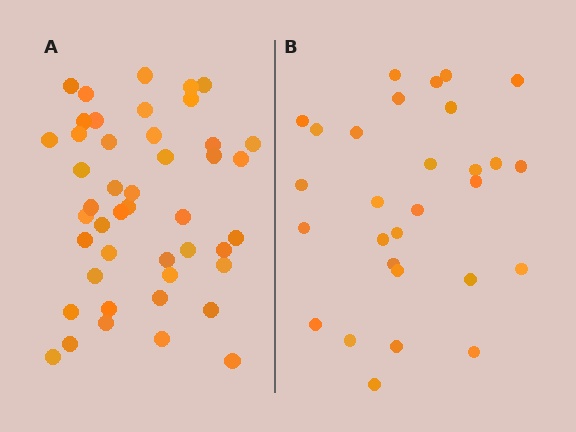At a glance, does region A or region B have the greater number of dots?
Region A (the left region) has more dots.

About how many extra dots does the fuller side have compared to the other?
Region A has approximately 15 more dots than region B.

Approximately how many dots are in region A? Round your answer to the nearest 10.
About 40 dots. (The exact count is 45, which rounds to 40.)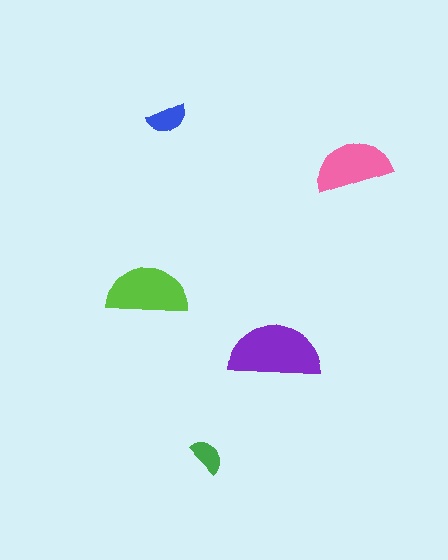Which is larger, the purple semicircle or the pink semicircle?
The purple one.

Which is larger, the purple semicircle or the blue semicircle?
The purple one.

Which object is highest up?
The blue semicircle is topmost.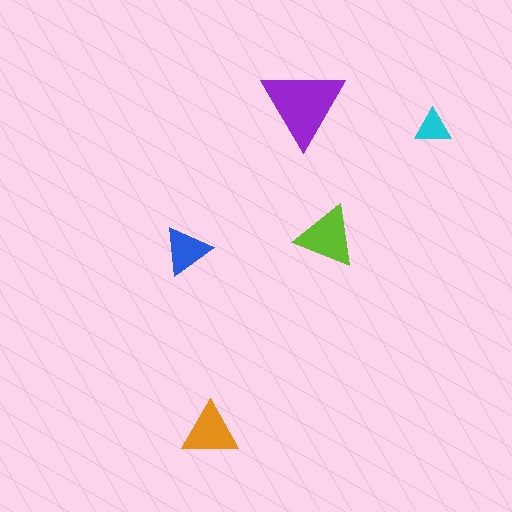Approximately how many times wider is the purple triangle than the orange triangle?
About 1.5 times wider.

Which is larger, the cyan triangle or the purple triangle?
The purple one.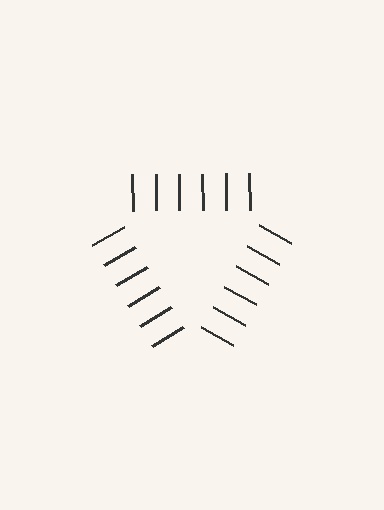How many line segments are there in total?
18 — 6 along each of the 3 edges.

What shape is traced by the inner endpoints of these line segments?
An illusory triangle — the line segments terminate on its edges but no continuous stroke is drawn.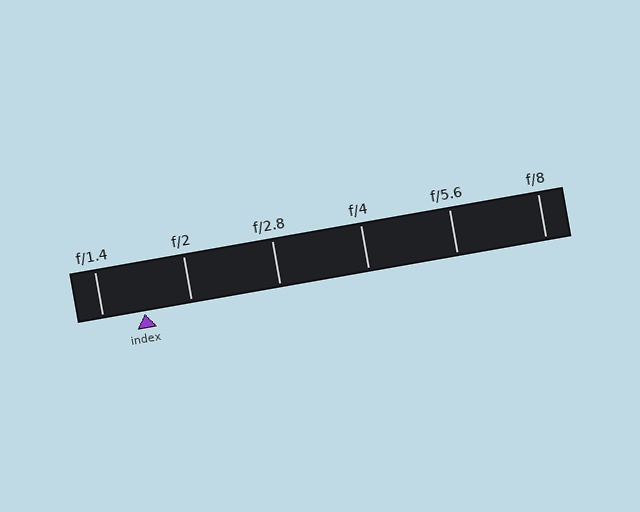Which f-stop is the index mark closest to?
The index mark is closest to f/1.4.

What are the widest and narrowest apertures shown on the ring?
The widest aperture shown is f/1.4 and the narrowest is f/8.